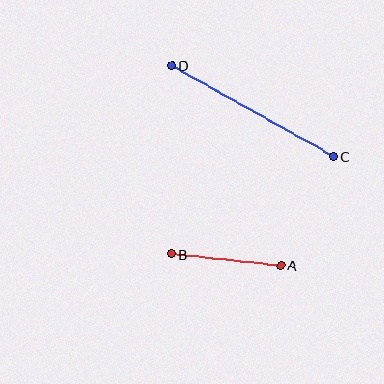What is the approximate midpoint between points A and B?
The midpoint is at approximately (226, 260) pixels.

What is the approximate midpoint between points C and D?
The midpoint is at approximately (253, 111) pixels.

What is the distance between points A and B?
The distance is approximately 110 pixels.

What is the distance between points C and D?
The distance is approximately 186 pixels.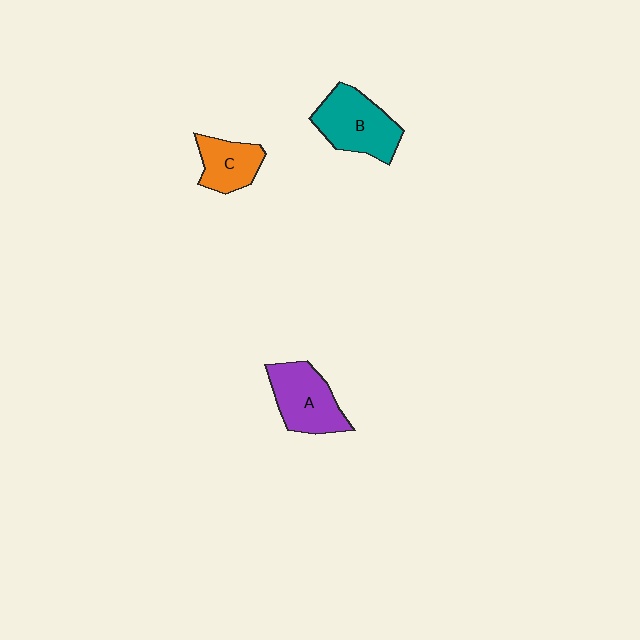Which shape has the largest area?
Shape B (teal).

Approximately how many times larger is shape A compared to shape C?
Approximately 1.4 times.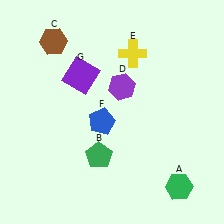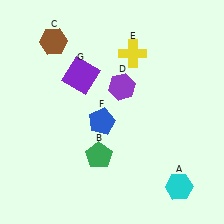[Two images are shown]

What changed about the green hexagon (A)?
In Image 1, A is green. In Image 2, it changed to cyan.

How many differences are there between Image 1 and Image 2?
There is 1 difference between the two images.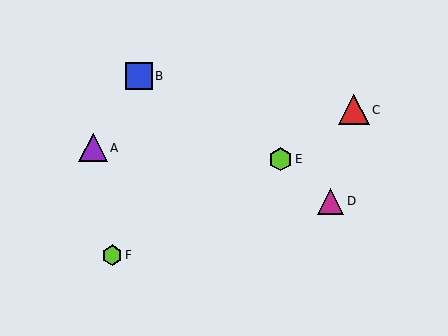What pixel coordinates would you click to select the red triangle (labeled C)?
Click at (354, 110) to select the red triangle C.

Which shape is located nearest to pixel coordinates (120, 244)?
The lime hexagon (labeled F) at (112, 255) is nearest to that location.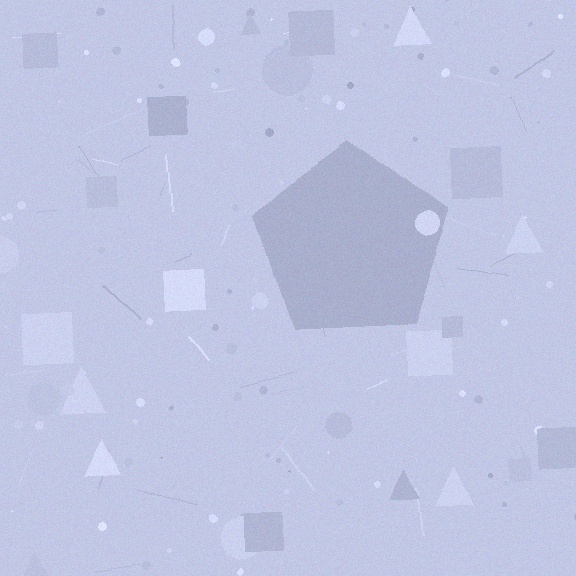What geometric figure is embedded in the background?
A pentagon is embedded in the background.